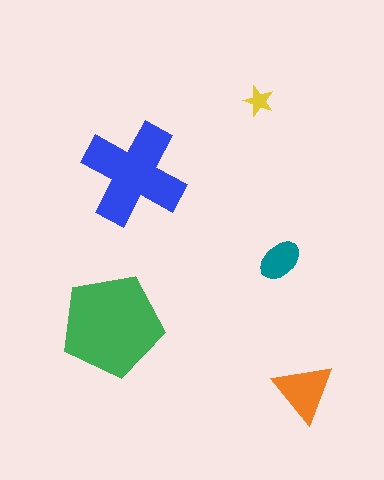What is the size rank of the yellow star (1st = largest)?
5th.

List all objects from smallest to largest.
The yellow star, the teal ellipse, the orange triangle, the blue cross, the green pentagon.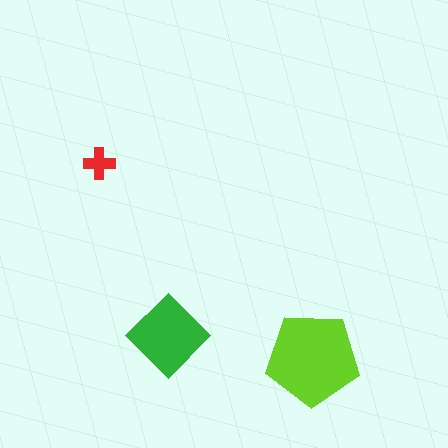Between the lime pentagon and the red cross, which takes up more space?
The lime pentagon.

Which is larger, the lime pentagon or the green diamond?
The lime pentagon.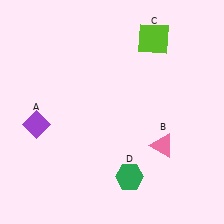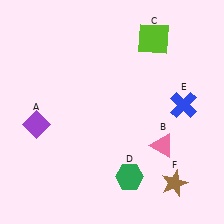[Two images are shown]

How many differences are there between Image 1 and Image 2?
There are 2 differences between the two images.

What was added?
A blue cross (E), a brown star (F) were added in Image 2.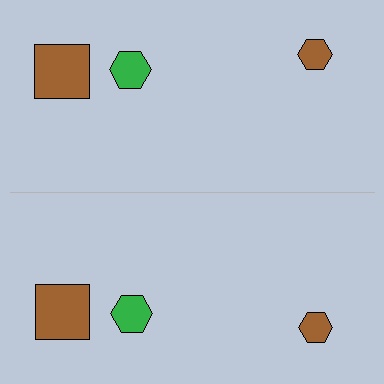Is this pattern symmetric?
Yes, this pattern has bilateral (reflection) symmetry.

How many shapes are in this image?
There are 6 shapes in this image.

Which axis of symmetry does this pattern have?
The pattern has a horizontal axis of symmetry running through the center of the image.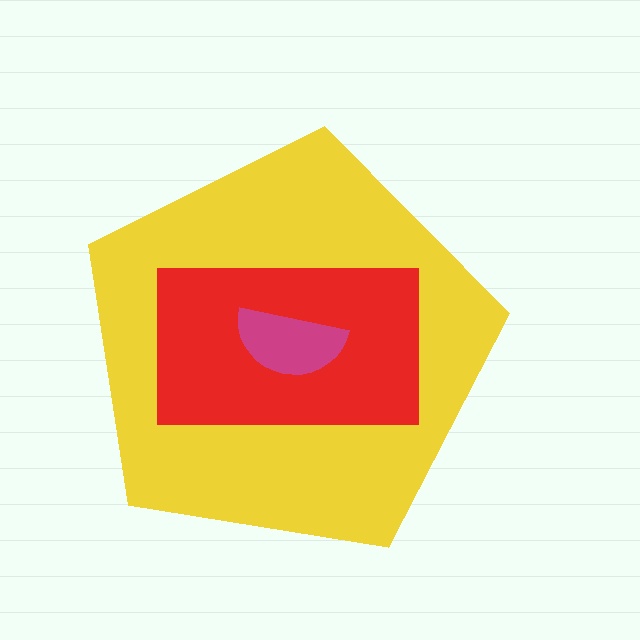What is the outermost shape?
The yellow pentagon.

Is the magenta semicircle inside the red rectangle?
Yes.